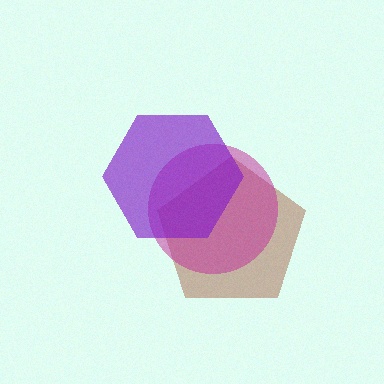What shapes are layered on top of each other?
The layered shapes are: a brown pentagon, a magenta circle, a purple hexagon.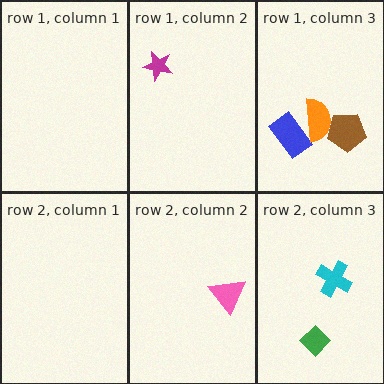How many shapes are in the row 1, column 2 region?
1.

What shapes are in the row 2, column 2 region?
The pink triangle.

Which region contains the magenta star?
The row 1, column 2 region.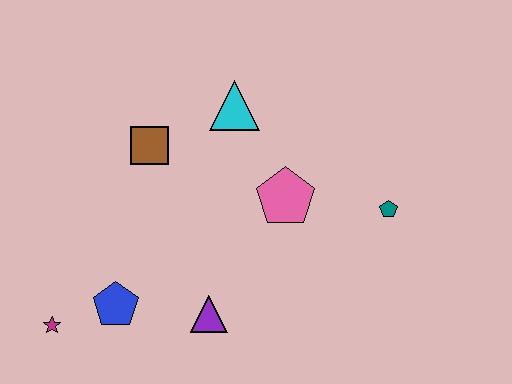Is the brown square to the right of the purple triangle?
No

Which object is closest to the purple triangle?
The blue pentagon is closest to the purple triangle.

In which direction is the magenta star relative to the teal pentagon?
The magenta star is to the left of the teal pentagon.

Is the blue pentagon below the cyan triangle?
Yes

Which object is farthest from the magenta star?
The teal pentagon is farthest from the magenta star.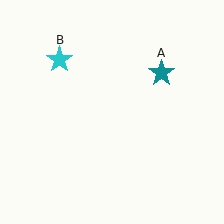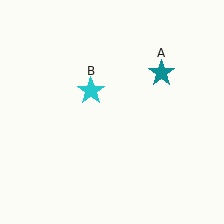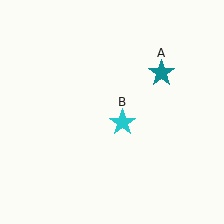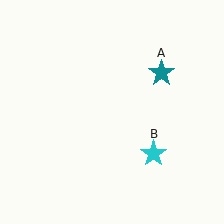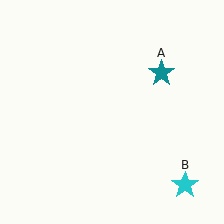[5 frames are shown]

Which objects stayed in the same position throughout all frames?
Teal star (object A) remained stationary.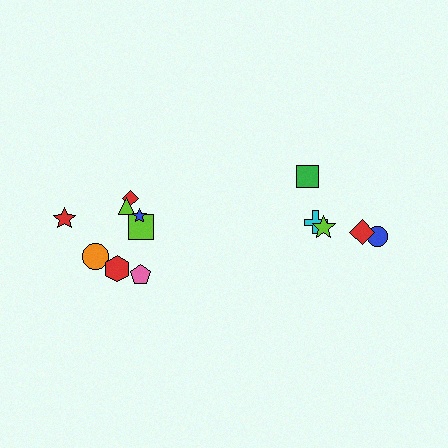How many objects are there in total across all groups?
There are 13 objects.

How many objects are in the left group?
There are 8 objects.